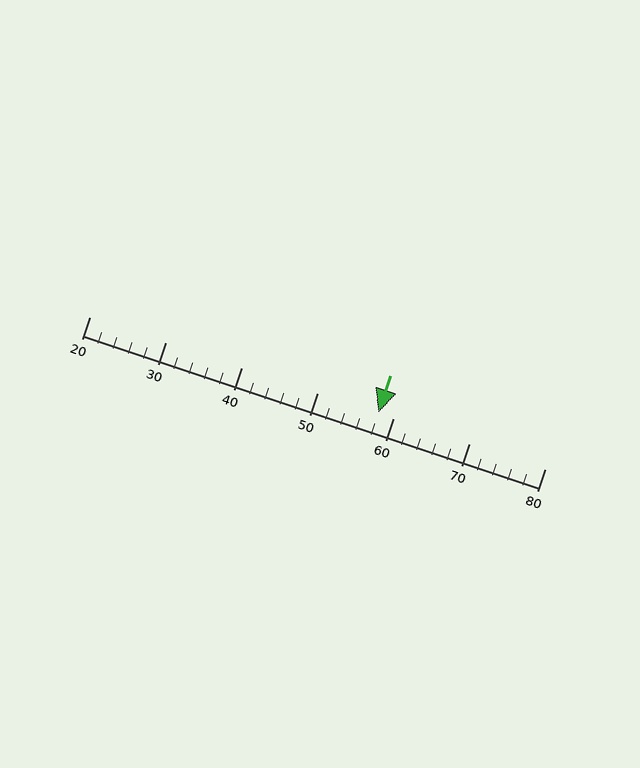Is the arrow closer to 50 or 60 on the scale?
The arrow is closer to 60.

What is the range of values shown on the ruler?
The ruler shows values from 20 to 80.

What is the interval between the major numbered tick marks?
The major tick marks are spaced 10 units apart.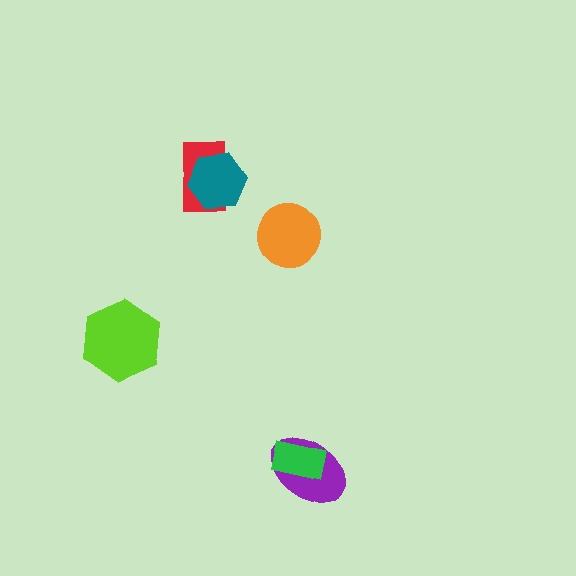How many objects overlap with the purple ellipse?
1 object overlaps with the purple ellipse.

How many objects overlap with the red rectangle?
1 object overlaps with the red rectangle.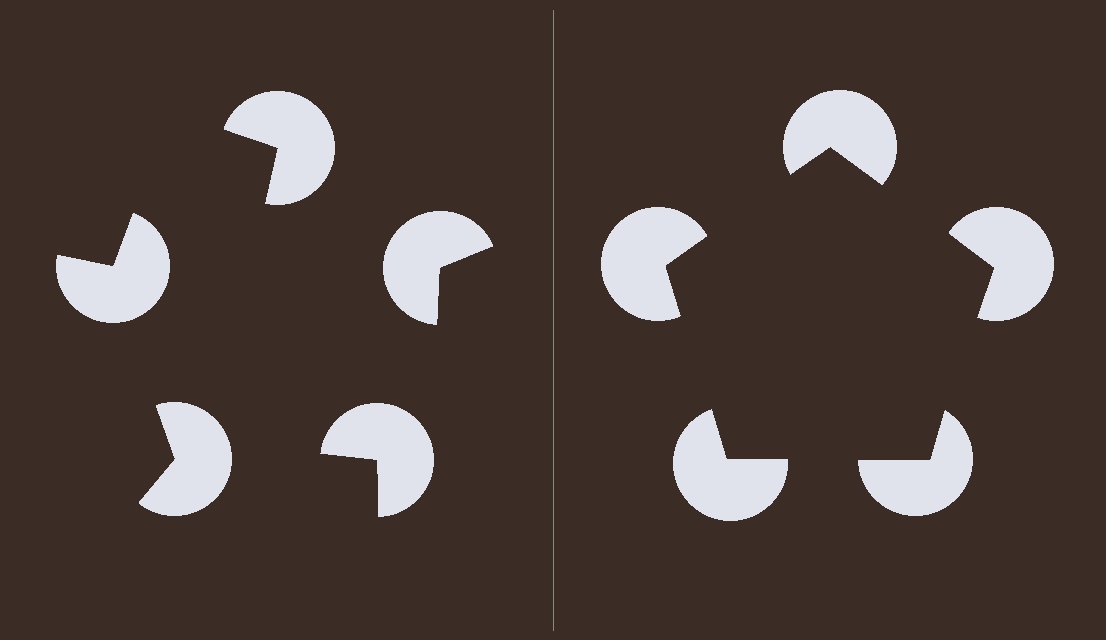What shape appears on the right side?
An illusory pentagon.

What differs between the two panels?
The pac-man discs are positioned identically on both sides; only the wedge orientations differ. On the right they align to a pentagon; on the left they are misaligned.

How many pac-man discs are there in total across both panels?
10 — 5 on each side.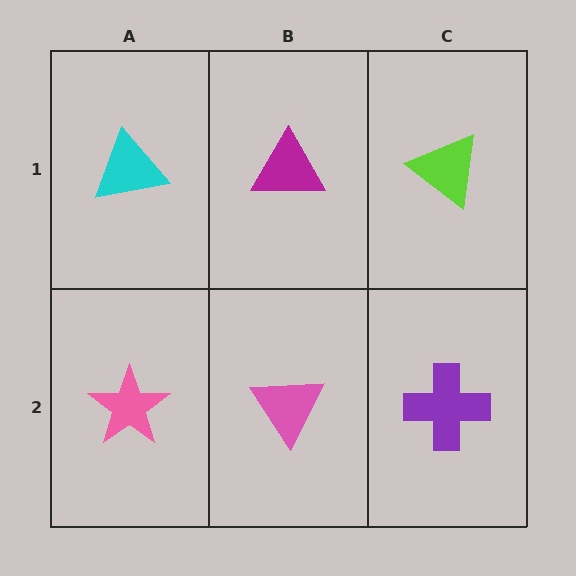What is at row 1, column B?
A magenta triangle.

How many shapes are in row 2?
3 shapes.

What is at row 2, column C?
A purple cross.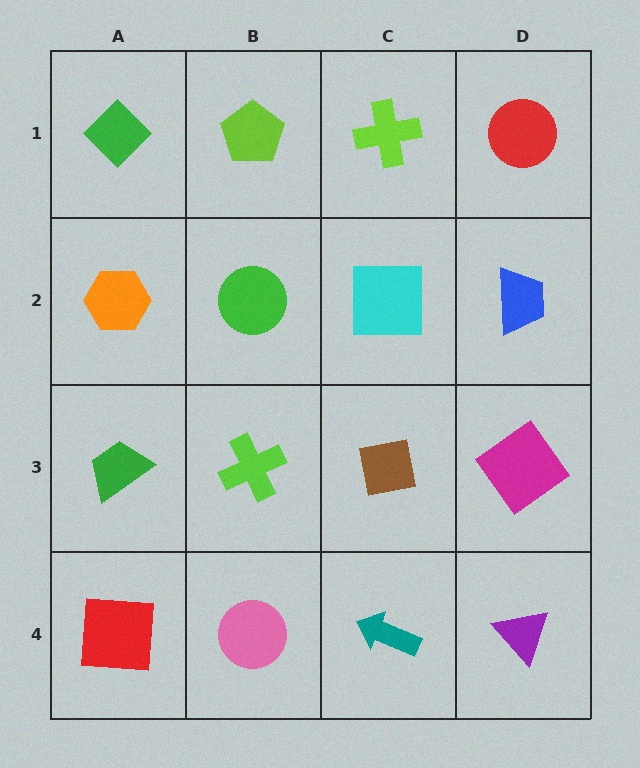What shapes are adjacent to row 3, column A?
An orange hexagon (row 2, column A), a red square (row 4, column A), a lime cross (row 3, column B).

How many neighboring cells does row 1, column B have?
3.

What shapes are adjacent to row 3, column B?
A green circle (row 2, column B), a pink circle (row 4, column B), a green trapezoid (row 3, column A), a brown square (row 3, column C).